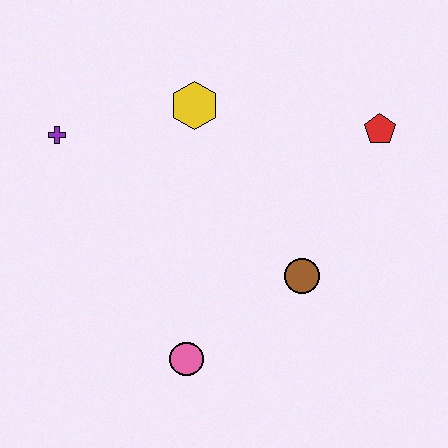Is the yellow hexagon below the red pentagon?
No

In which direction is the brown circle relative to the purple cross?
The brown circle is to the right of the purple cross.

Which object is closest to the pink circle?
The brown circle is closest to the pink circle.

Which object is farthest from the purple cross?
The red pentagon is farthest from the purple cross.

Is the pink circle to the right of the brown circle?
No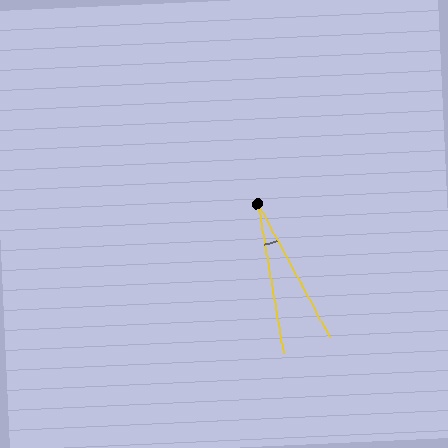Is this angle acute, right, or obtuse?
It is acute.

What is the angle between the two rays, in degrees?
Approximately 19 degrees.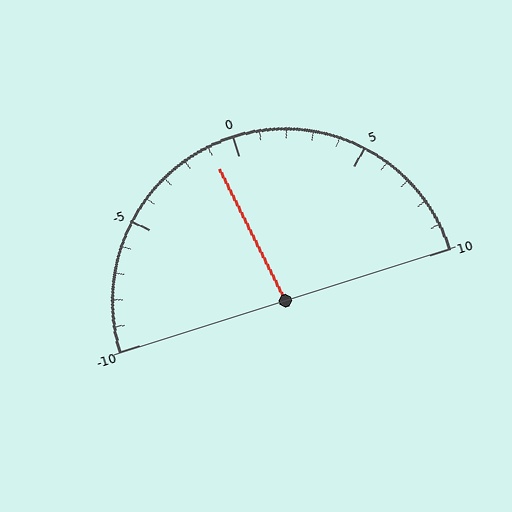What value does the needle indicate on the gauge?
The needle indicates approximately -1.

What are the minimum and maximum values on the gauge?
The gauge ranges from -10 to 10.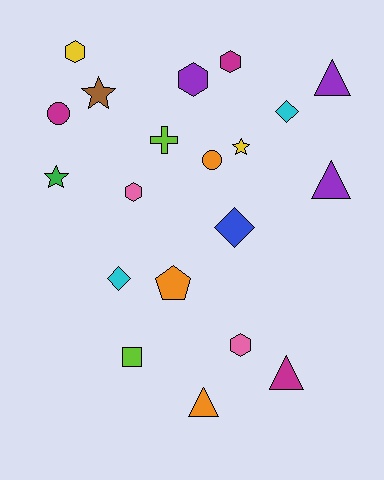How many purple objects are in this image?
There are 3 purple objects.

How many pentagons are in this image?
There is 1 pentagon.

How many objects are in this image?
There are 20 objects.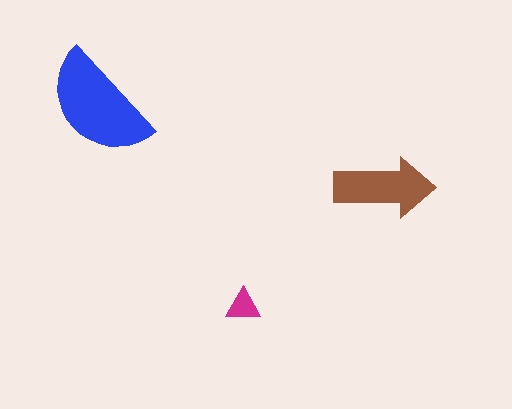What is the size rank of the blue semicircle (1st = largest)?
1st.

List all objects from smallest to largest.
The magenta triangle, the brown arrow, the blue semicircle.